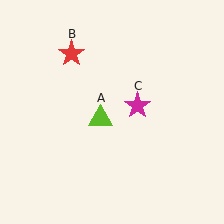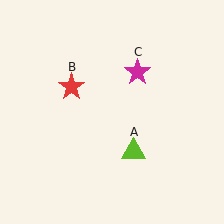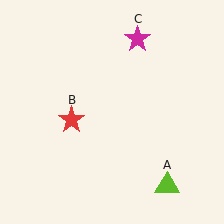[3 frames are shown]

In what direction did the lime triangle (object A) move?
The lime triangle (object A) moved down and to the right.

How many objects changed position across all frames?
3 objects changed position: lime triangle (object A), red star (object B), magenta star (object C).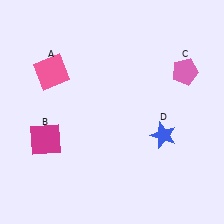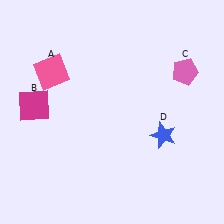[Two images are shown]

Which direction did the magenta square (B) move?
The magenta square (B) moved up.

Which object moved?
The magenta square (B) moved up.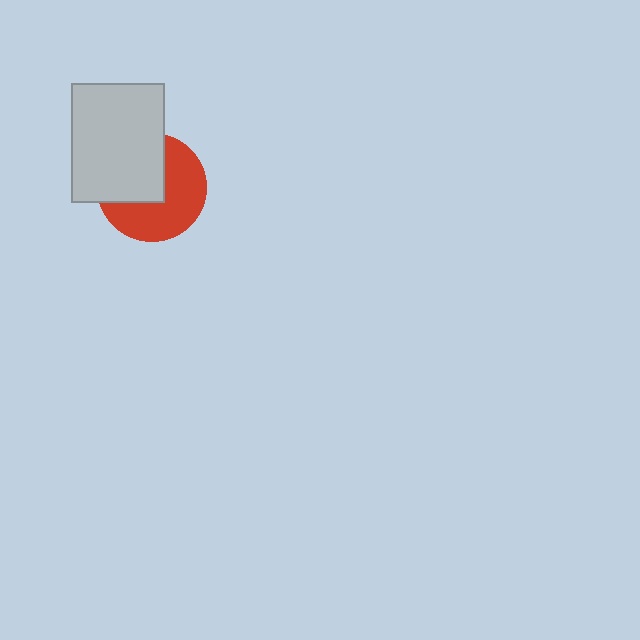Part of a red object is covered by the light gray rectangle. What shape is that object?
It is a circle.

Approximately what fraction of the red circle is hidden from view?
Roughly 44% of the red circle is hidden behind the light gray rectangle.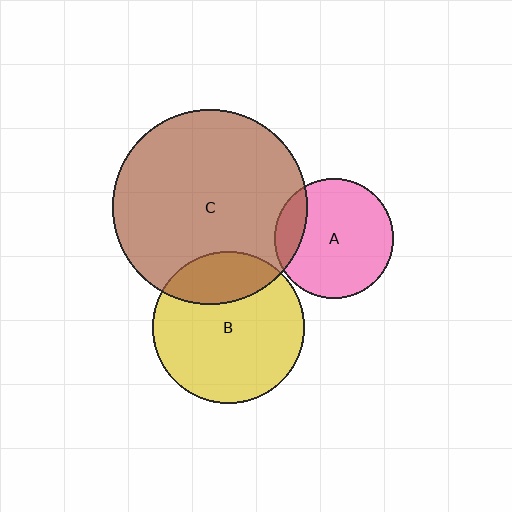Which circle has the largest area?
Circle C (brown).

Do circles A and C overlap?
Yes.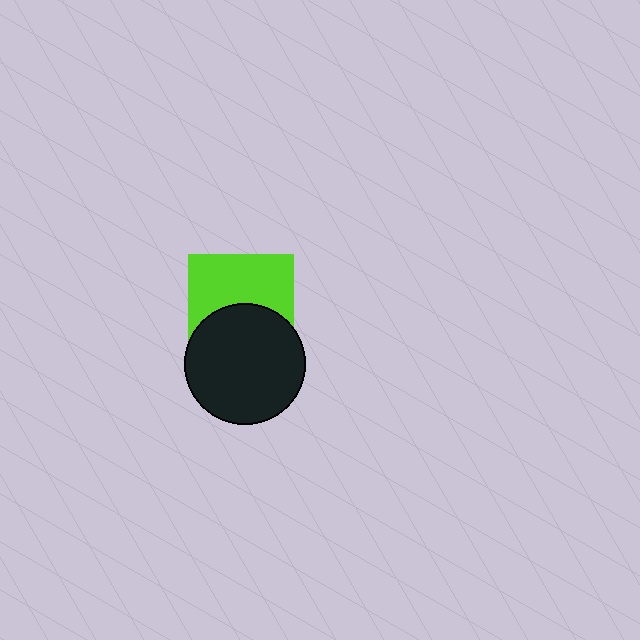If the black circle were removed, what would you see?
You would see the complete lime square.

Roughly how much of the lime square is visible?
About half of it is visible (roughly 56%).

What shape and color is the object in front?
The object in front is a black circle.